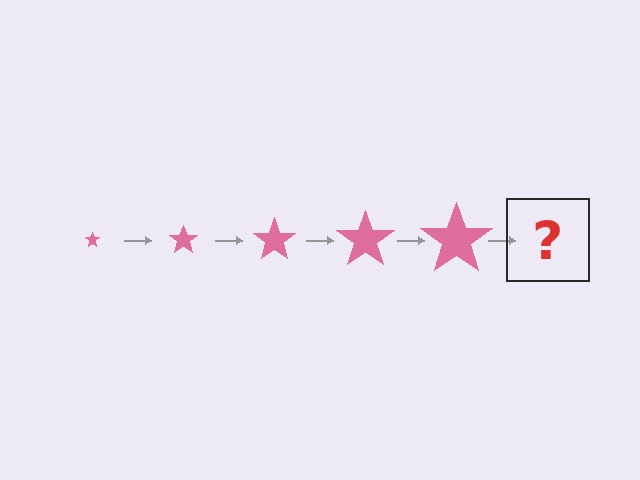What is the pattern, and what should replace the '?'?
The pattern is that the star gets progressively larger each step. The '?' should be a pink star, larger than the previous one.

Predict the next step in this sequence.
The next step is a pink star, larger than the previous one.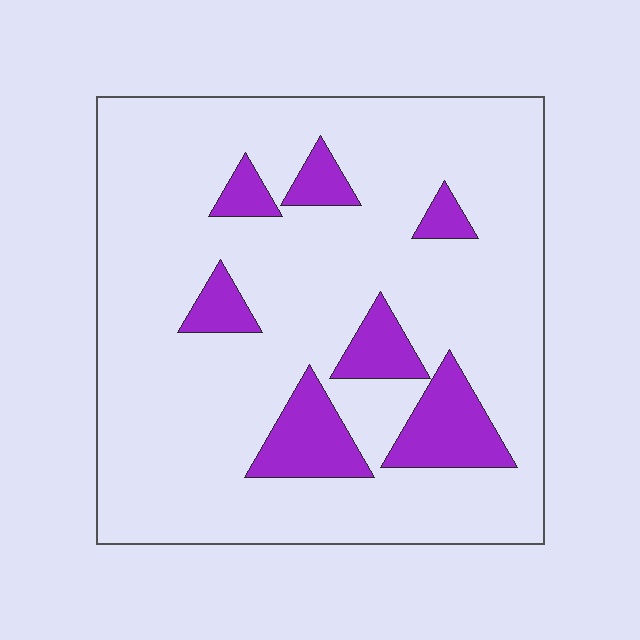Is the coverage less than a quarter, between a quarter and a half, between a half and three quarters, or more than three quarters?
Less than a quarter.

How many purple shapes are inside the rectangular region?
7.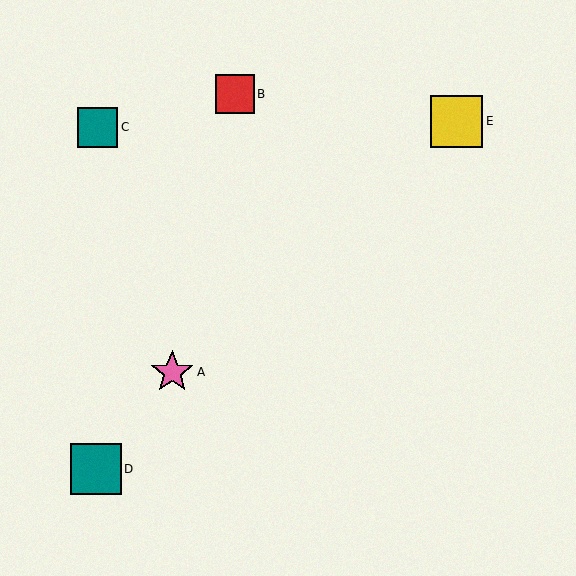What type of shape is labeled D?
Shape D is a teal square.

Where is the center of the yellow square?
The center of the yellow square is at (457, 121).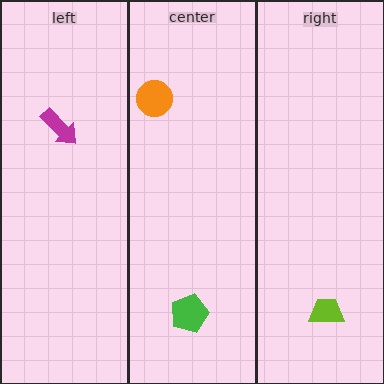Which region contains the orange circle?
The center region.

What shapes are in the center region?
The orange circle, the green pentagon.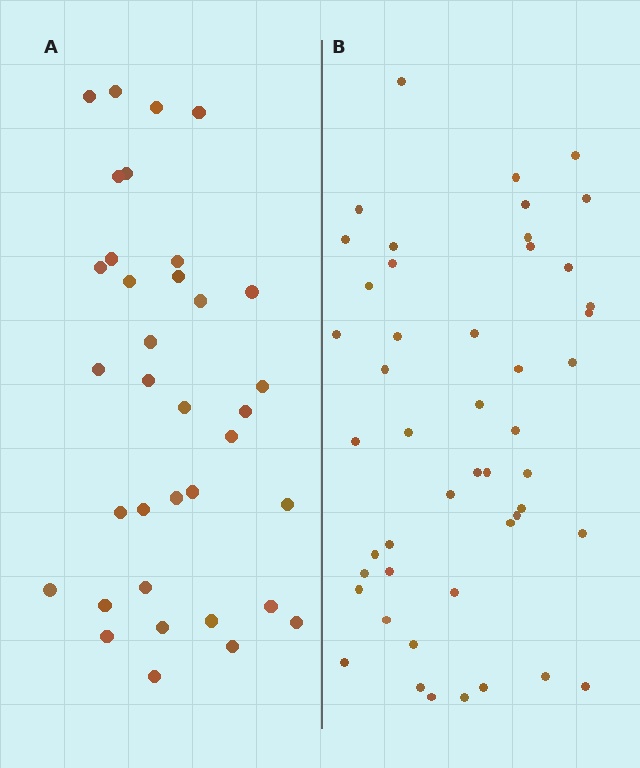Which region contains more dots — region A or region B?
Region B (the right region) has more dots.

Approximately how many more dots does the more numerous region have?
Region B has approximately 15 more dots than region A.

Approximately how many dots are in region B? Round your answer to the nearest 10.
About 50 dots. (The exact count is 48, which rounds to 50.)